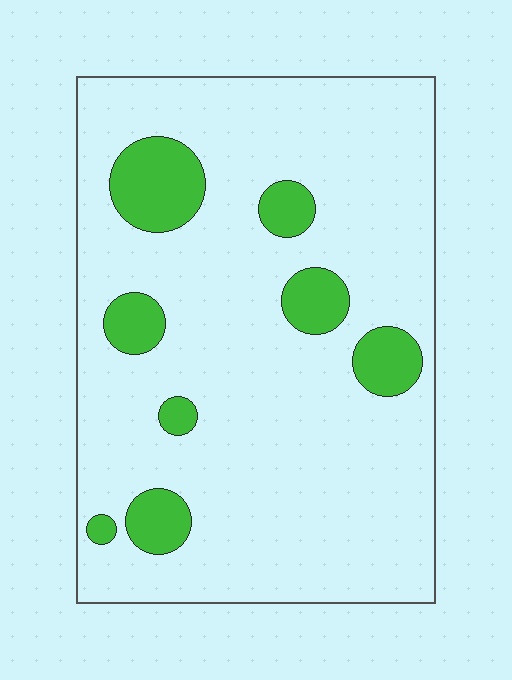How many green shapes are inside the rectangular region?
8.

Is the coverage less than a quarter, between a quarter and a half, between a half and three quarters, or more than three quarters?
Less than a quarter.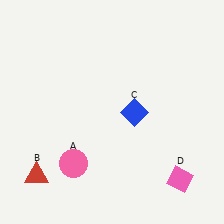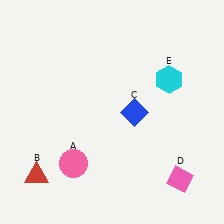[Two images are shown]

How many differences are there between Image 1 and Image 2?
There is 1 difference between the two images.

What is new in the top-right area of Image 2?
A cyan hexagon (E) was added in the top-right area of Image 2.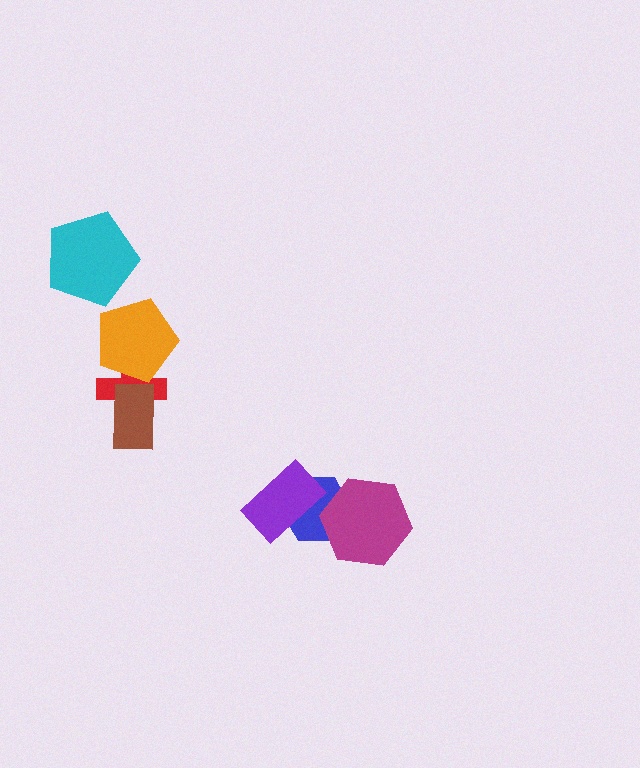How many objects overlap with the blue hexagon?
2 objects overlap with the blue hexagon.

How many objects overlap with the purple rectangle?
1 object overlaps with the purple rectangle.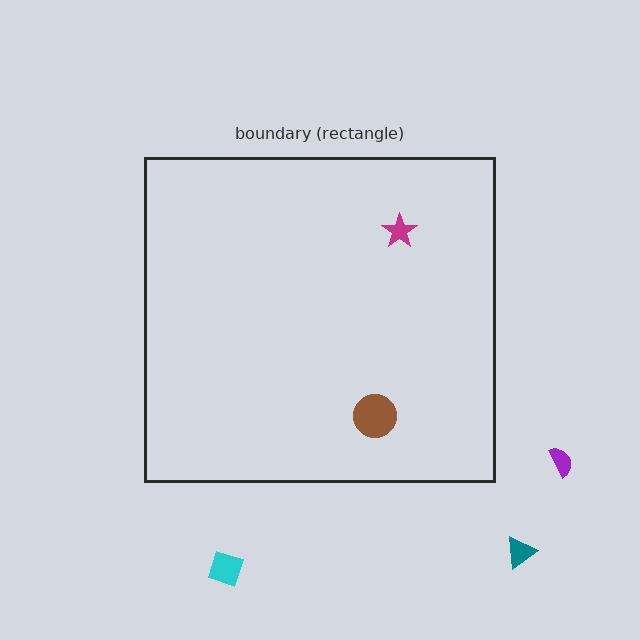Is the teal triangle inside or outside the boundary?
Outside.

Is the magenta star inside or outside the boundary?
Inside.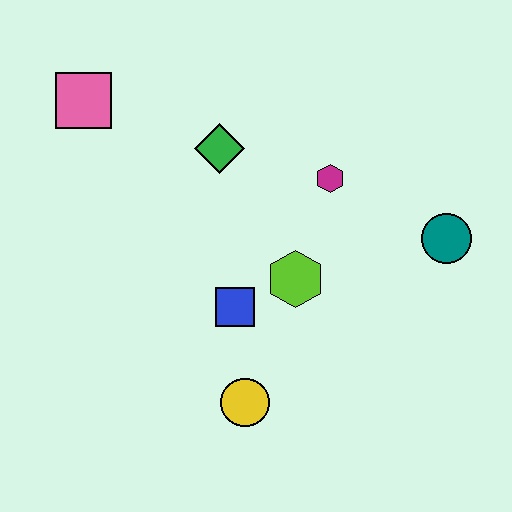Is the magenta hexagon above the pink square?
No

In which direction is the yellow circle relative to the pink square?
The yellow circle is below the pink square.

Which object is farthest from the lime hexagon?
The pink square is farthest from the lime hexagon.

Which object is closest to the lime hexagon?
The blue square is closest to the lime hexagon.